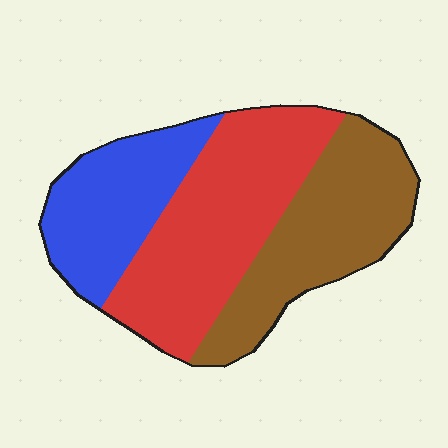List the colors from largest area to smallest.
From largest to smallest: red, brown, blue.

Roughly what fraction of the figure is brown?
Brown covers roughly 35% of the figure.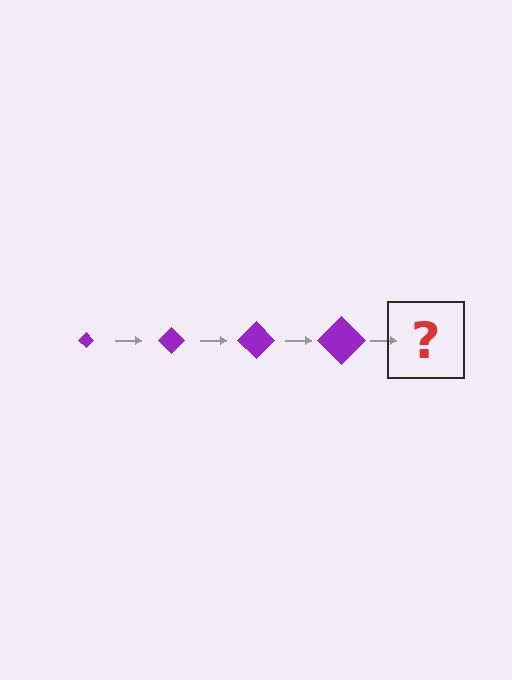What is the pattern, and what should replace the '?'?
The pattern is that the diamond gets progressively larger each step. The '?' should be a purple diamond, larger than the previous one.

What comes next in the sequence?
The next element should be a purple diamond, larger than the previous one.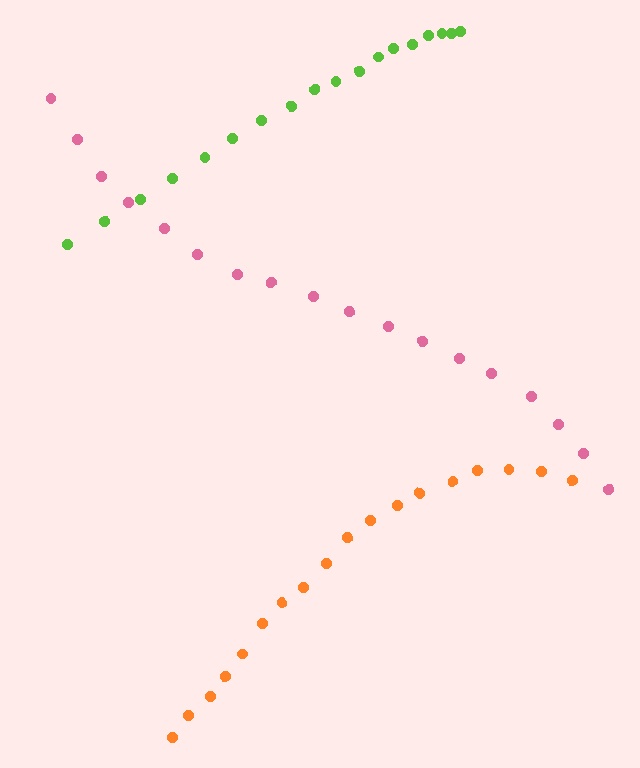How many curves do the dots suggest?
There are 3 distinct paths.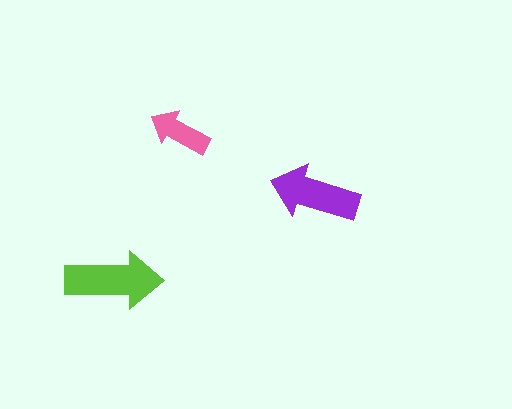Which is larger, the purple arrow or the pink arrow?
The purple one.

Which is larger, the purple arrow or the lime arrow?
The lime one.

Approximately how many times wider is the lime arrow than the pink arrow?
About 1.5 times wider.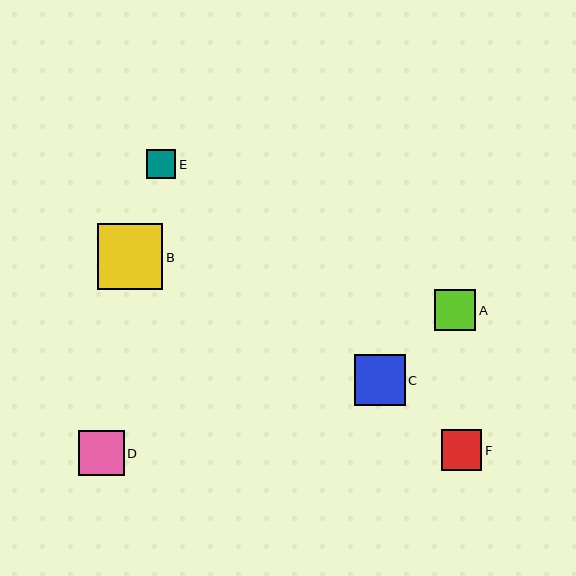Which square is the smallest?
Square E is the smallest with a size of approximately 29 pixels.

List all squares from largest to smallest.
From largest to smallest: B, C, D, A, F, E.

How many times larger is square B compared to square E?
Square B is approximately 2.2 times the size of square E.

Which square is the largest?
Square B is the largest with a size of approximately 65 pixels.